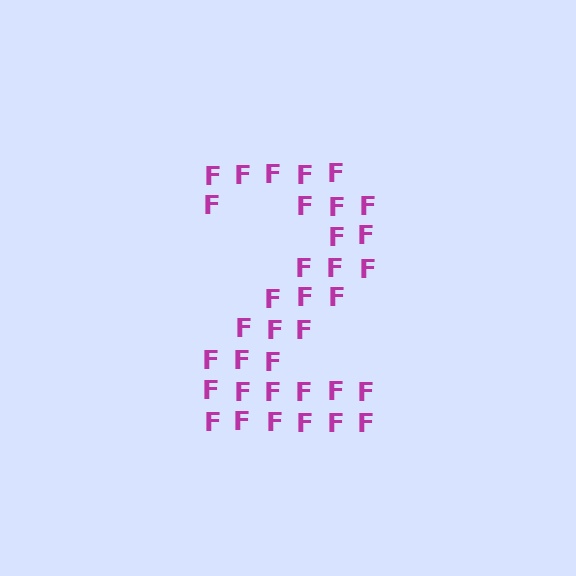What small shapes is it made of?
It is made of small letter F's.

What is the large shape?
The large shape is the digit 2.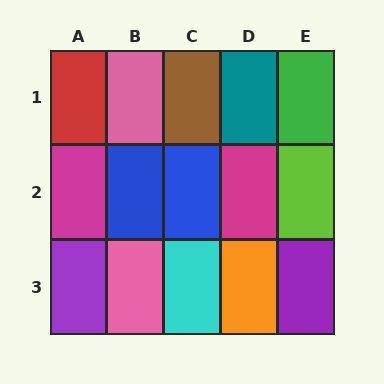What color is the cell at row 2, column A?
Magenta.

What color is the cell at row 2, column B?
Blue.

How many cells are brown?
1 cell is brown.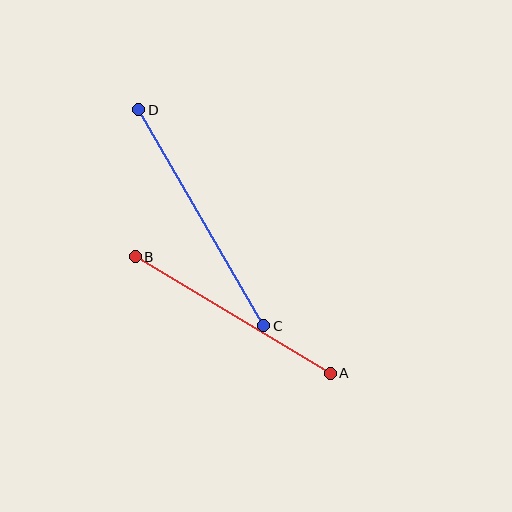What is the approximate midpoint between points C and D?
The midpoint is at approximately (201, 218) pixels.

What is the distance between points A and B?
The distance is approximately 227 pixels.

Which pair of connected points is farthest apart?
Points C and D are farthest apart.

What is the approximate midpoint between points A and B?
The midpoint is at approximately (233, 315) pixels.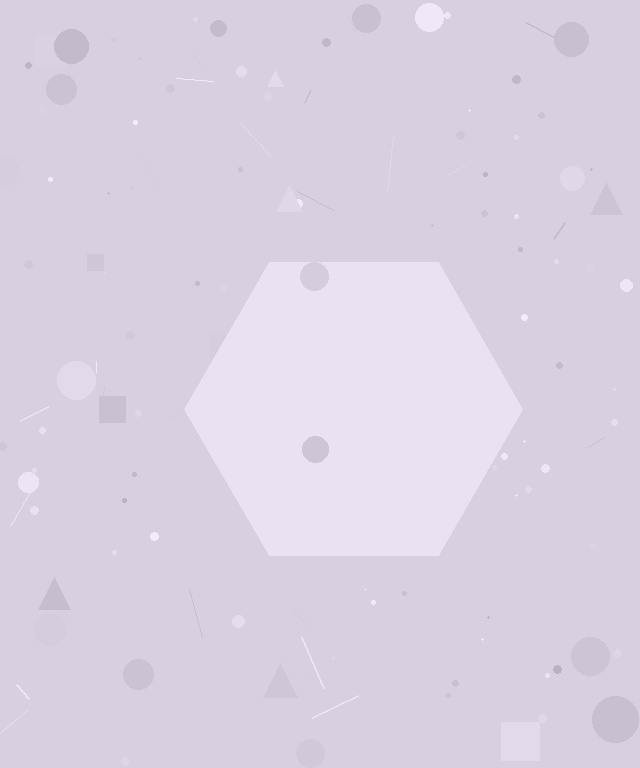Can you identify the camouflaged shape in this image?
The camouflaged shape is a hexagon.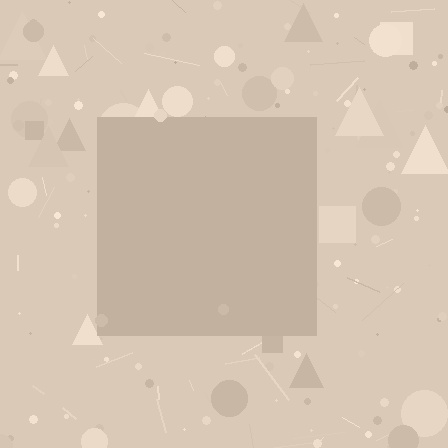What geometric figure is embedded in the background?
A square is embedded in the background.